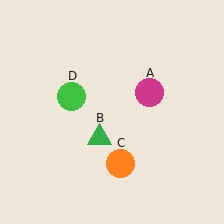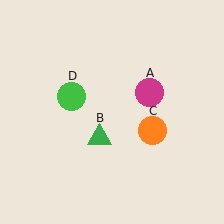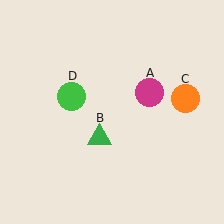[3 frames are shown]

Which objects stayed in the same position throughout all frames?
Magenta circle (object A) and green triangle (object B) and green circle (object D) remained stationary.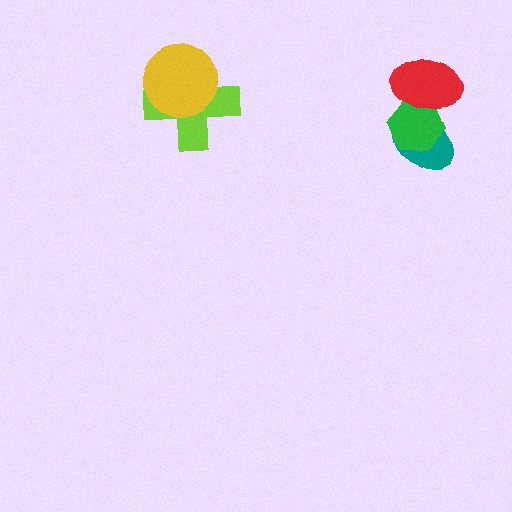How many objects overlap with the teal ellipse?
2 objects overlap with the teal ellipse.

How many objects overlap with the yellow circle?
1 object overlaps with the yellow circle.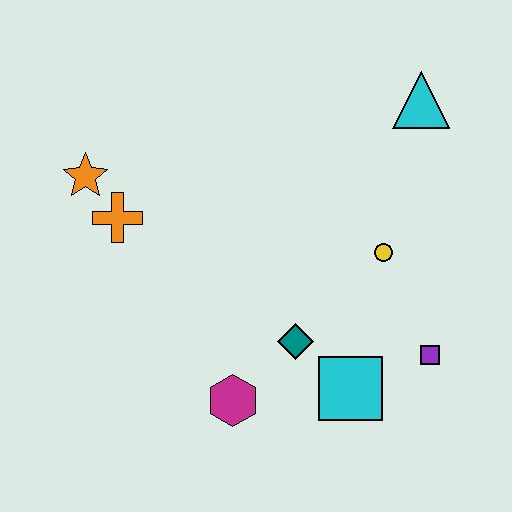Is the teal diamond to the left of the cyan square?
Yes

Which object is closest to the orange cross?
The orange star is closest to the orange cross.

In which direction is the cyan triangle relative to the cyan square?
The cyan triangle is above the cyan square.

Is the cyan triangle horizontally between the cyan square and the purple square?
Yes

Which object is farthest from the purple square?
The orange star is farthest from the purple square.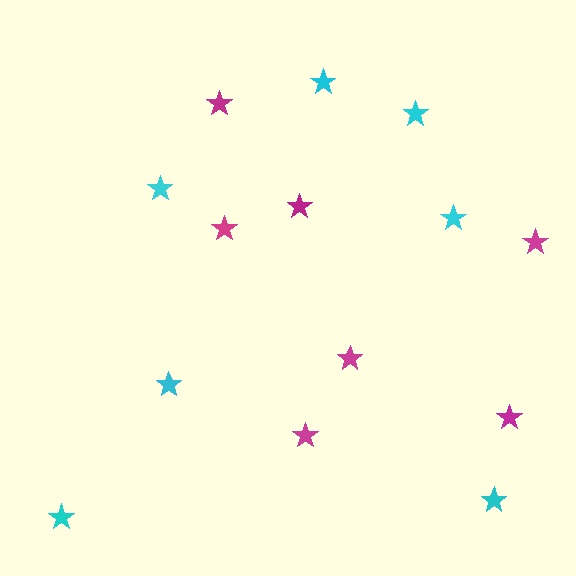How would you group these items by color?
There are 2 groups: one group of cyan stars (7) and one group of magenta stars (7).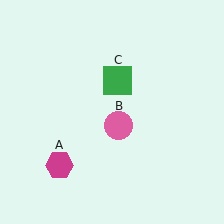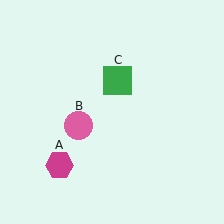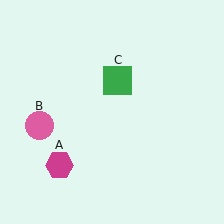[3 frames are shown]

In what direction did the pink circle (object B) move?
The pink circle (object B) moved left.